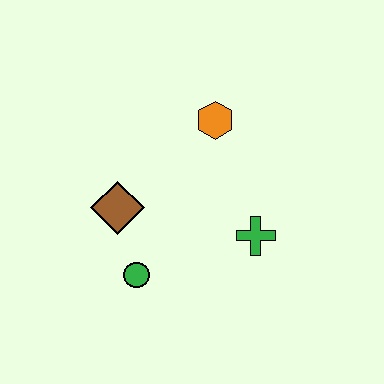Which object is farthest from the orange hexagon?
The green circle is farthest from the orange hexagon.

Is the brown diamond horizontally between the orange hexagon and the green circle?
No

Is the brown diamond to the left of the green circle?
Yes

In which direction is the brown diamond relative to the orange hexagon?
The brown diamond is to the left of the orange hexagon.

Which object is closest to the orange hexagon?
The green cross is closest to the orange hexagon.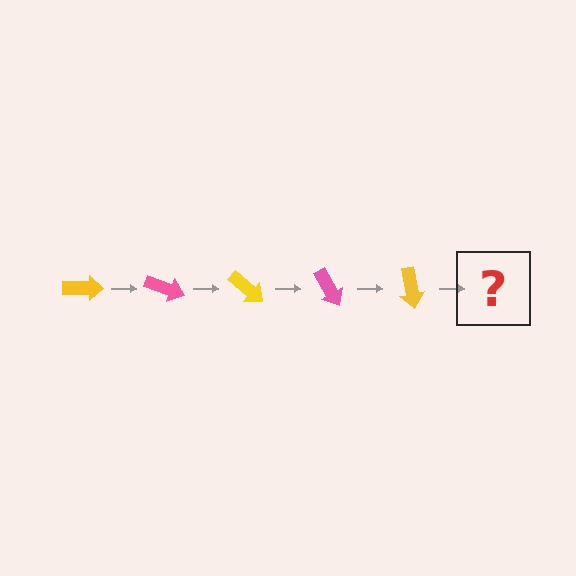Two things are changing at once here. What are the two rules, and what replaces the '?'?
The two rules are that it rotates 20 degrees each step and the color cycles through yellow and pink. The '?' should be a pink arrow, rotated 100 degrees from the start.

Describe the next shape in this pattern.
It should be a pink arrow, rotated 100 degrees from the start.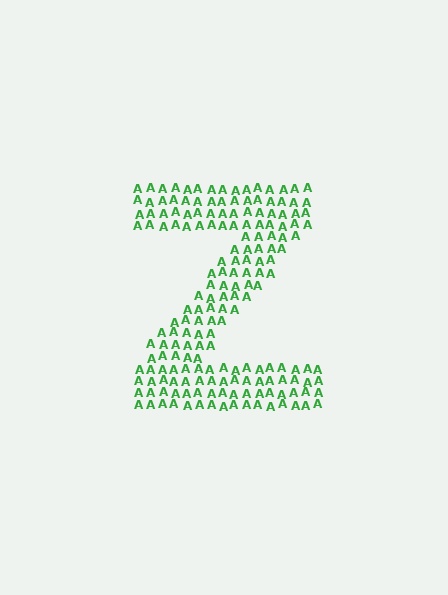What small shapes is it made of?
It is made of small letter A's.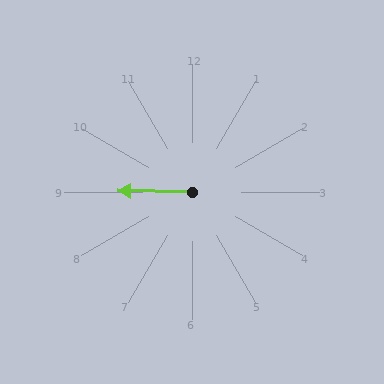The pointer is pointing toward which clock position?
Roughly 9 o'clock.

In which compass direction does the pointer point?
West.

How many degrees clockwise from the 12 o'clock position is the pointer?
Approximately 271 degrees.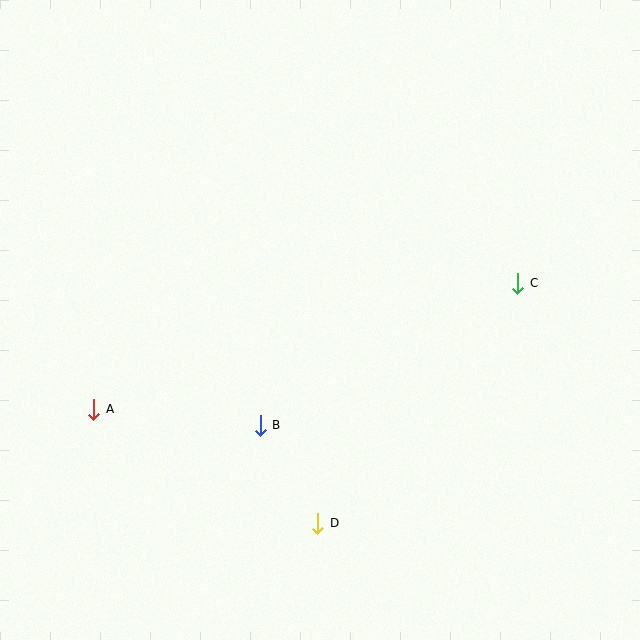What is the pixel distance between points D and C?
The distance between D and C is 312 pixels.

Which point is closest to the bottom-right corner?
Point D is closest to the bottom-right corner.